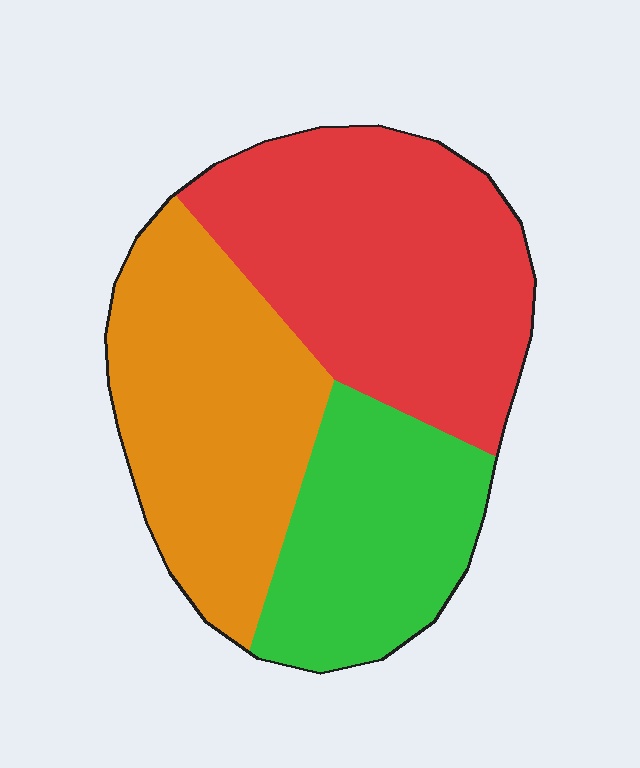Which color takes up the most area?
Red, at roughly 40%.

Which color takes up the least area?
Green, at roughly 25%.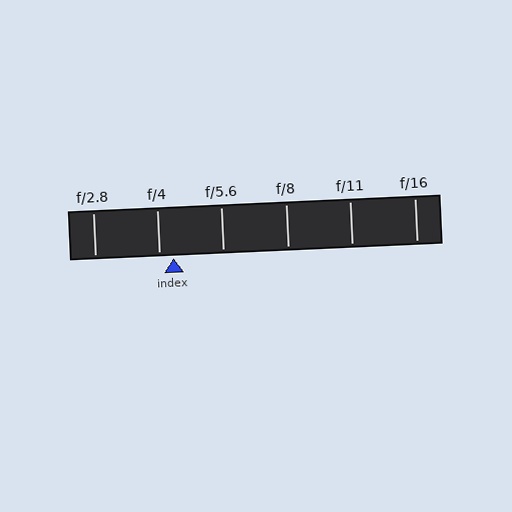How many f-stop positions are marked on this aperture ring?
There are 6 f-stop positions marked.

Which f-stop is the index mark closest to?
The index mark is closest to f/4.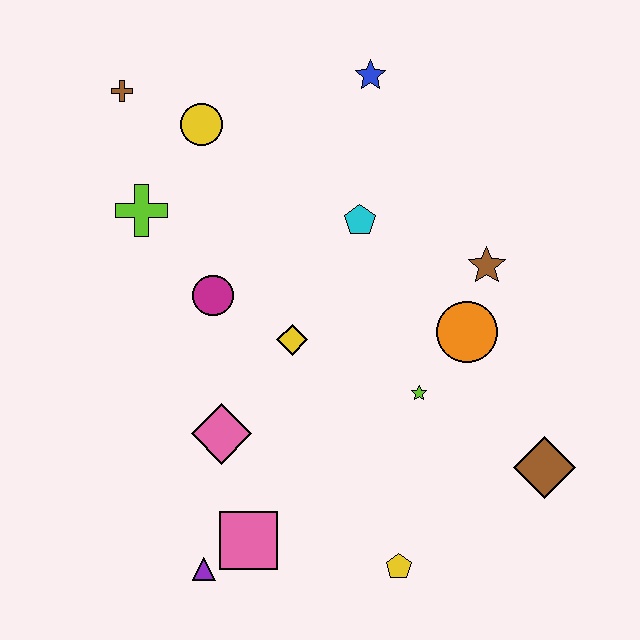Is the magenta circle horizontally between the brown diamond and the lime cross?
Yes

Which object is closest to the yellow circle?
The brown cross is closest to the yellow circle.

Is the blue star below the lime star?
No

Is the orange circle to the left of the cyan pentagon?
No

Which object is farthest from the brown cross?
The brown diamond is farthest from the brown cross.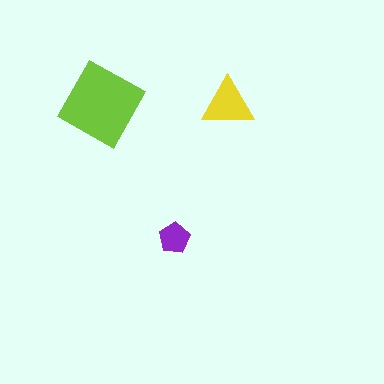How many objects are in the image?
There are 3 objects in the image.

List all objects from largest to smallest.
The lime square, the yellow triangle, the purple pentagon.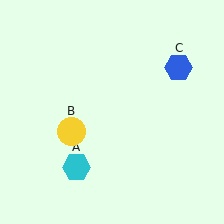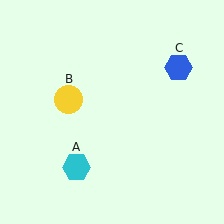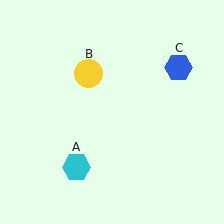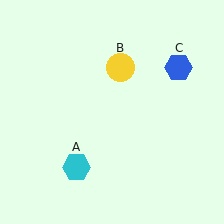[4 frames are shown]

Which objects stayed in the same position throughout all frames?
Cyan hexagon (object A) and blue hexagon (object C) remained stationary.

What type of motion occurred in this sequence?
The yellow circle (object B) rotated clockwise around the center of the scene.